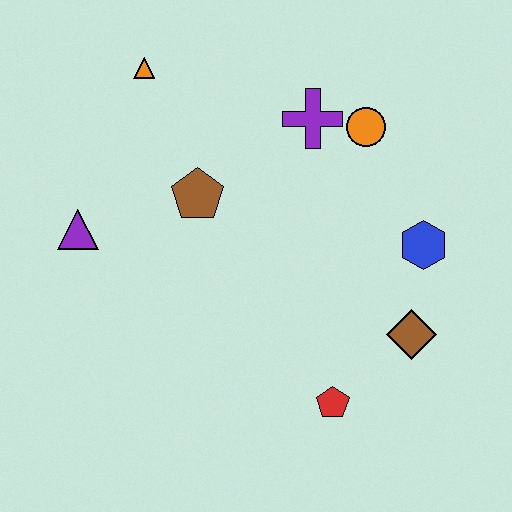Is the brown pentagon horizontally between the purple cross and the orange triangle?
Yes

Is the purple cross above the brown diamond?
Yes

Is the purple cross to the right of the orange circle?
No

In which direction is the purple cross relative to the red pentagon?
The purple cross is above the red pentagon.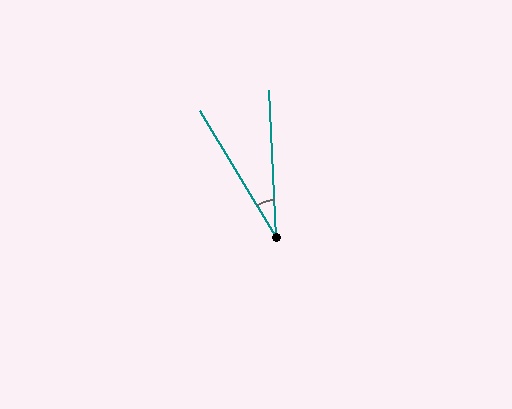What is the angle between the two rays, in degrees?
Approximately 28 degrees.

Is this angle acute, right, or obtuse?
It is acute.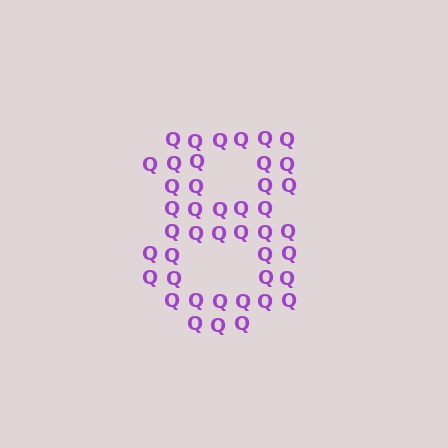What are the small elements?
The small elements are letter Q's.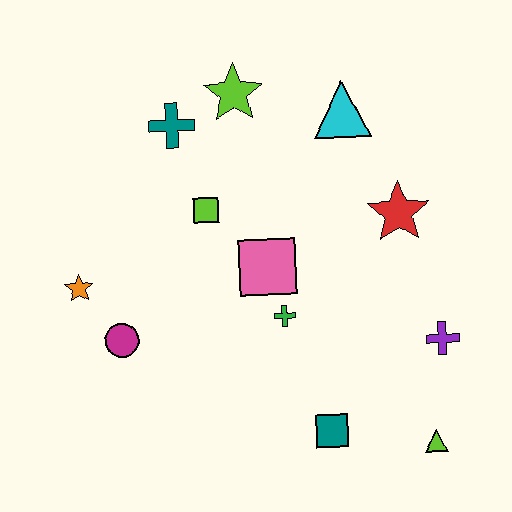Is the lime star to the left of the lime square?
No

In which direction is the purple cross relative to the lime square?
The purple cross is to the right of the lime square.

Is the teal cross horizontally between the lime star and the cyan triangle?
No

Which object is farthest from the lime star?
The lime triangle is farthest from the lime star.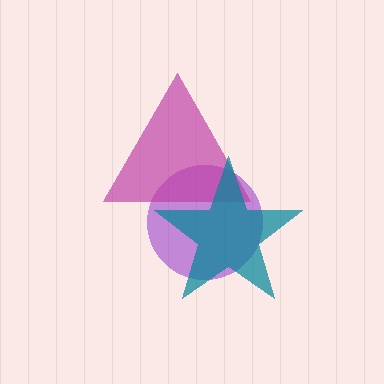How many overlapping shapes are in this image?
There are 3 overlapping shapes in the image.